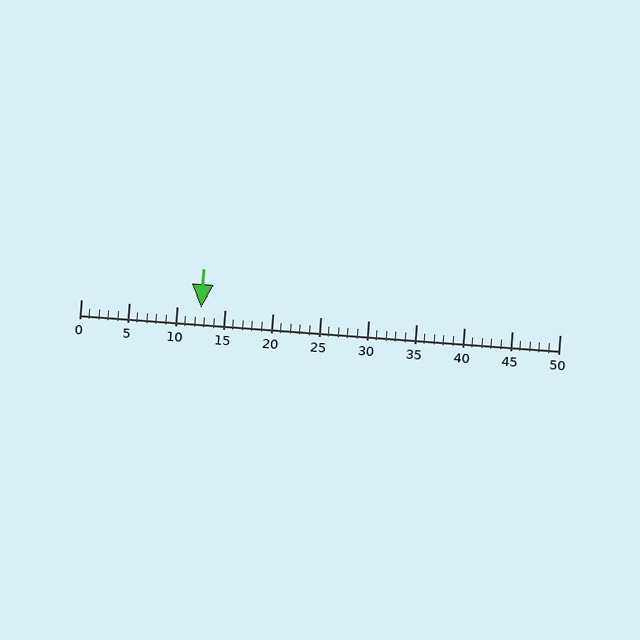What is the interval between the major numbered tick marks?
The major tick marks are spaced 5 units apart.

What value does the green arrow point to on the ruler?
The green arrow points to approximately 12.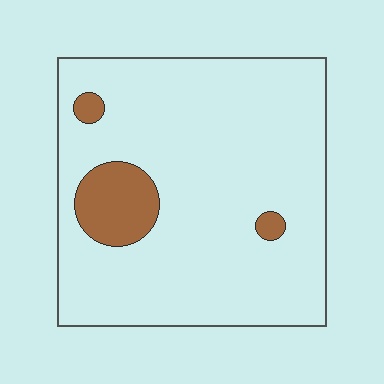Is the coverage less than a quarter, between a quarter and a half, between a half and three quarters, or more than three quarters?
Less than a quarter.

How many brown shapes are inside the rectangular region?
3.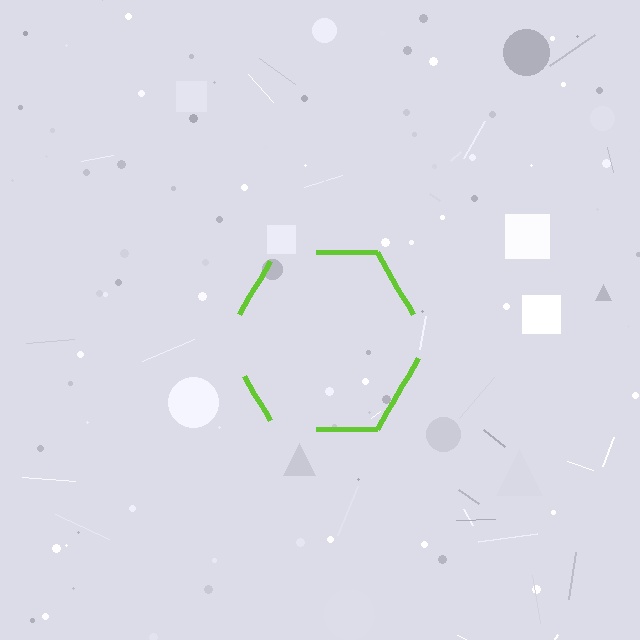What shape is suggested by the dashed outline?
The dashed outline suggests a hexagon.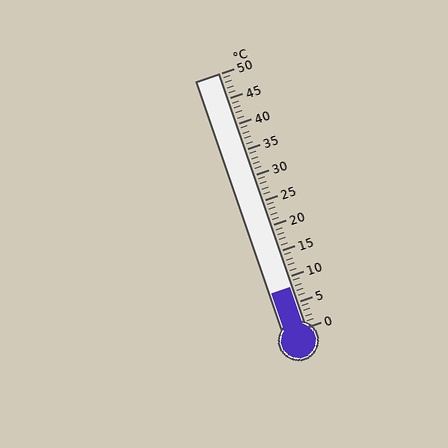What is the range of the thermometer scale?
The thermometer scale ranges from 0°C to 50°C.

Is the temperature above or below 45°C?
The temperature is below 45°C.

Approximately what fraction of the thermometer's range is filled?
The thermometer is filled to approximately 15% of its range.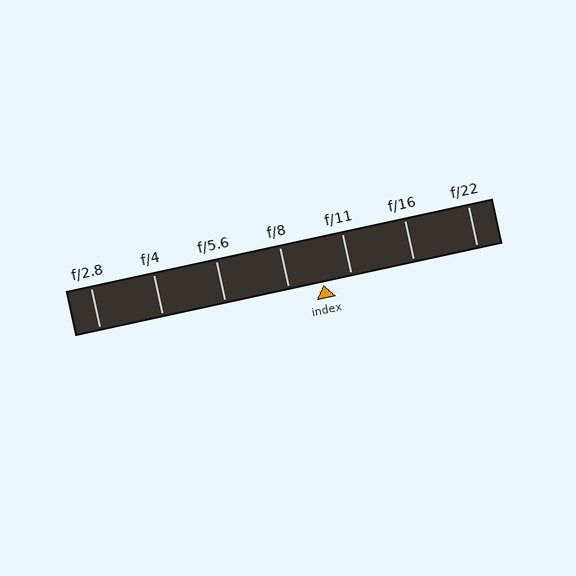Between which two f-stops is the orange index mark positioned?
The index mark is between f/8 and f/11.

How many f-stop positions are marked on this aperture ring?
There are 7 f-stop positions marked.